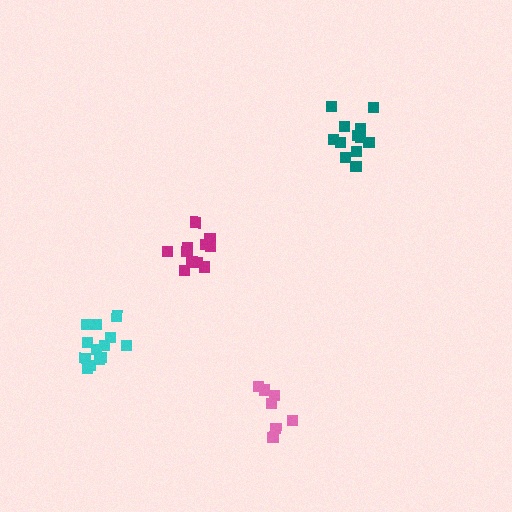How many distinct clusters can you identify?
There are 4 distinct clusters.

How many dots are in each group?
Group 1: 12 dots, Group 2: 7 dots, Group 3: 13 dots, Group 4: 11 dots (43 total).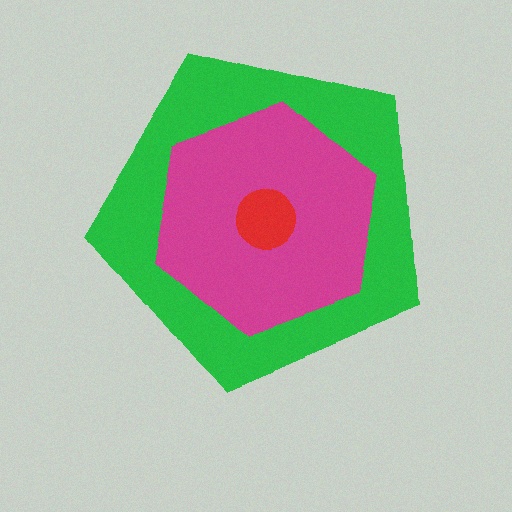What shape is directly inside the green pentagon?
The magenta hexagon.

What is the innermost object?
The red circle.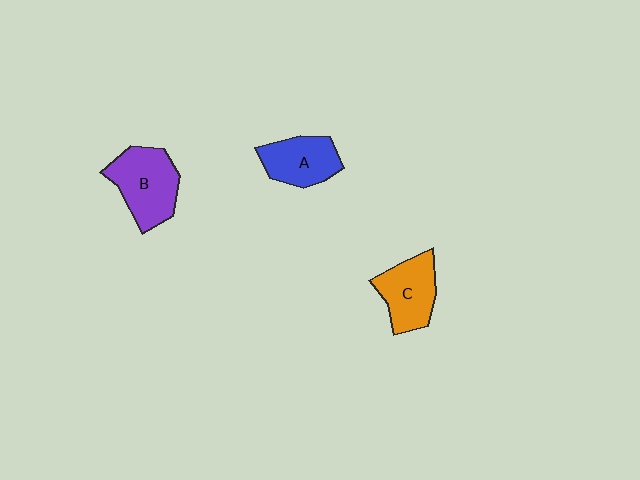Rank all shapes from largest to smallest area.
From largest to smallest: B (purple), C (orange), A (blue).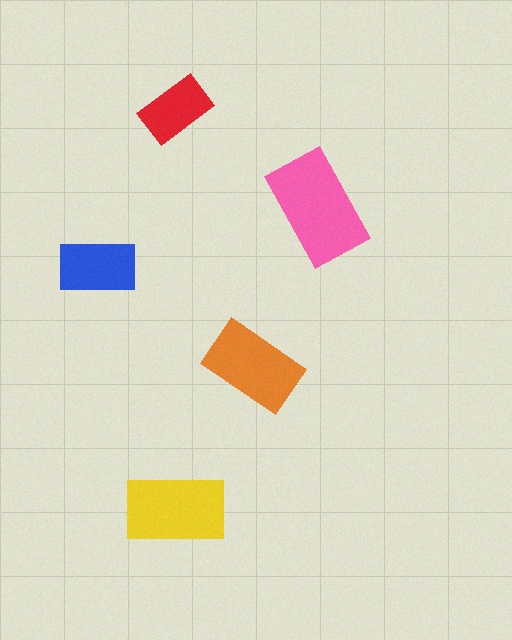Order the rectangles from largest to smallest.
the pink one, the yellow one, the orange one, the blue one, the red one.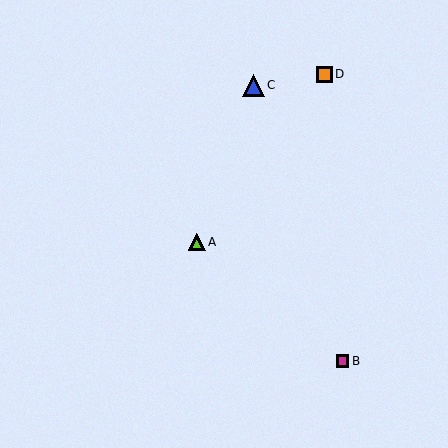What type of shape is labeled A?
Shape A is a lime triangle.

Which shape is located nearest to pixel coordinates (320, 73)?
The orange square (labeled D) at (324, 74) is nearest to that location.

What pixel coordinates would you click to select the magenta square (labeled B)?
Click at (343, 361) to select the magenta square B.